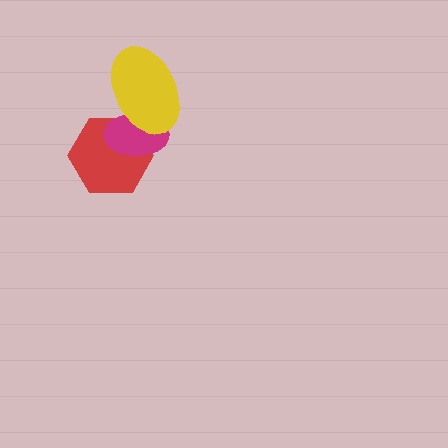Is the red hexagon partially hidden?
Yes, it is partially covered by another shape.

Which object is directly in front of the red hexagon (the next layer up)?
The magenta ellipse is directly in front of the red hexagon.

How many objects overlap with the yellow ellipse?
2 objects overlap with the yellow ellipse.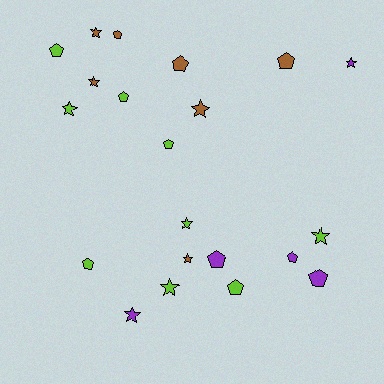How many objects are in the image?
There are 21 objects.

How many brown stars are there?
There are 4 brown stars.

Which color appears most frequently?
Lime, with 9 objects.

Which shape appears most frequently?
Pentagon, with 11 objects.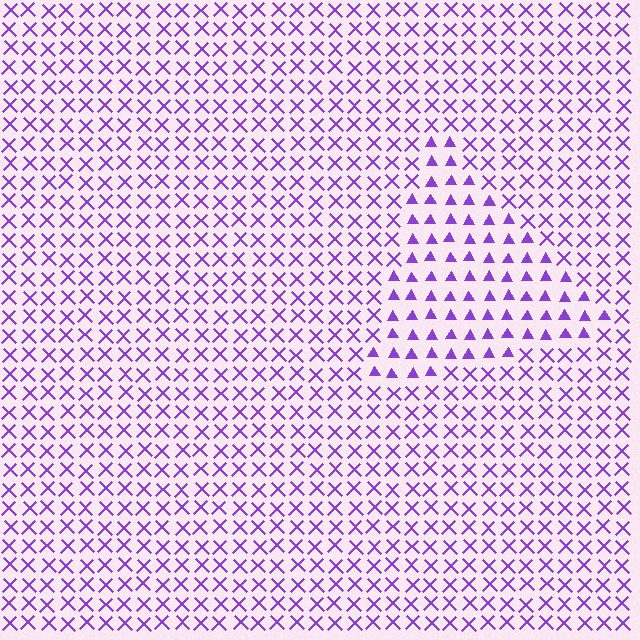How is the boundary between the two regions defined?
The boundary is defined by a change in element shape: triangles inside vs. X marks outside. All elements share the same color and spacing.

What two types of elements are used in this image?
The image uses triangles inside the triangle region and X marks outside it.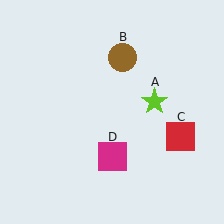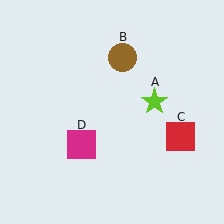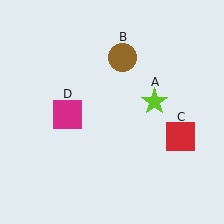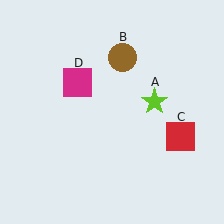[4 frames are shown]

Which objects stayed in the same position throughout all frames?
Lime star (object A) and brown circle (object B) and red square (object C) remained stationary.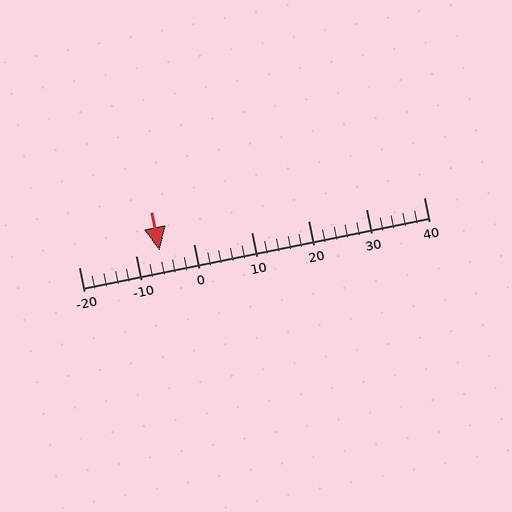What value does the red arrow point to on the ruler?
The red arrow points to approximately -6.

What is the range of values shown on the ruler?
The ruler shows values from -20 to 40.